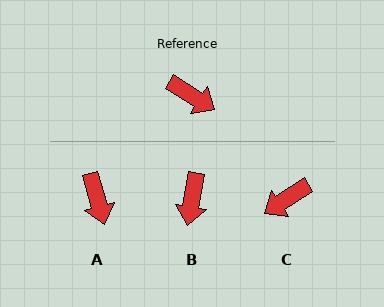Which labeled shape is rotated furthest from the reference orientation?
C, about 114 degrees away.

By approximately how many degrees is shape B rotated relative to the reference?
Approximately 68 degrees clockwise.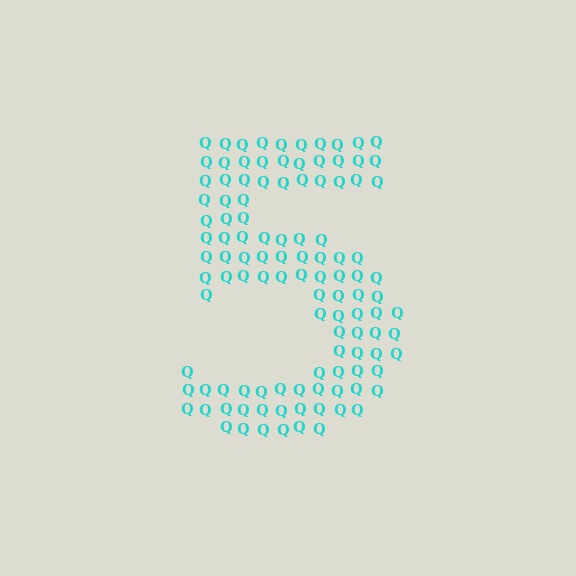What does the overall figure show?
The overall figure shows the digit 5.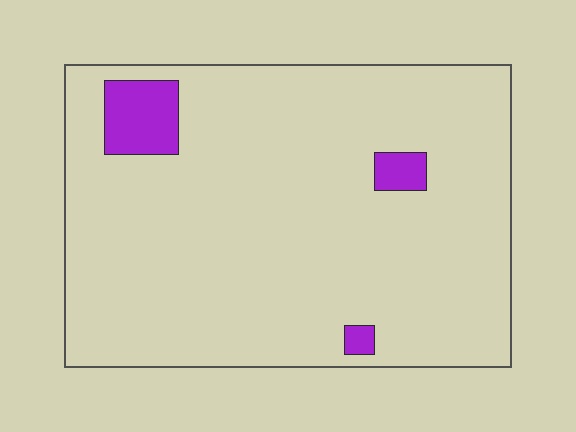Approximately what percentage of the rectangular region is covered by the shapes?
Approximately 5%.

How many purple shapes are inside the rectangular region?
3.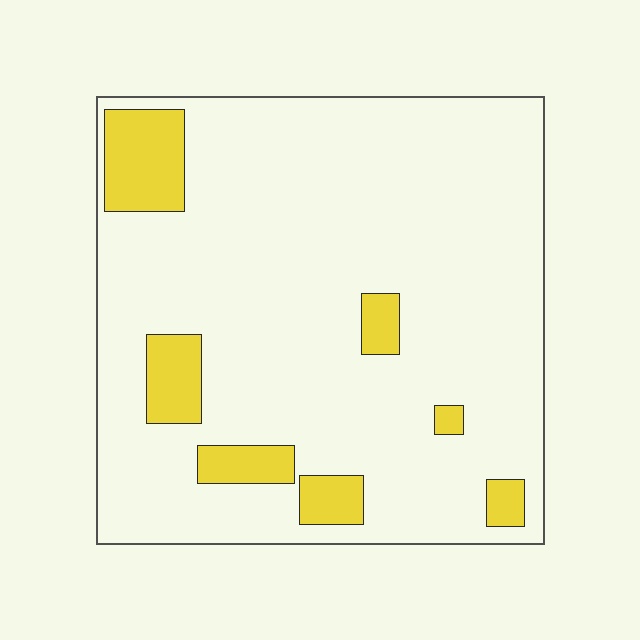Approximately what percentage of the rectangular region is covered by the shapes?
Approximately 15%.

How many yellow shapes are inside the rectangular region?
7.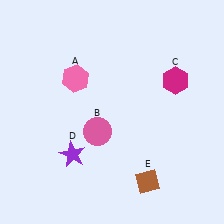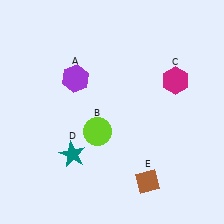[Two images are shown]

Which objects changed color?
A changed from pink to purple. B changed from pink to lime. D changed from purple to teal.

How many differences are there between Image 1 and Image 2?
There are 3 differences between the two images.